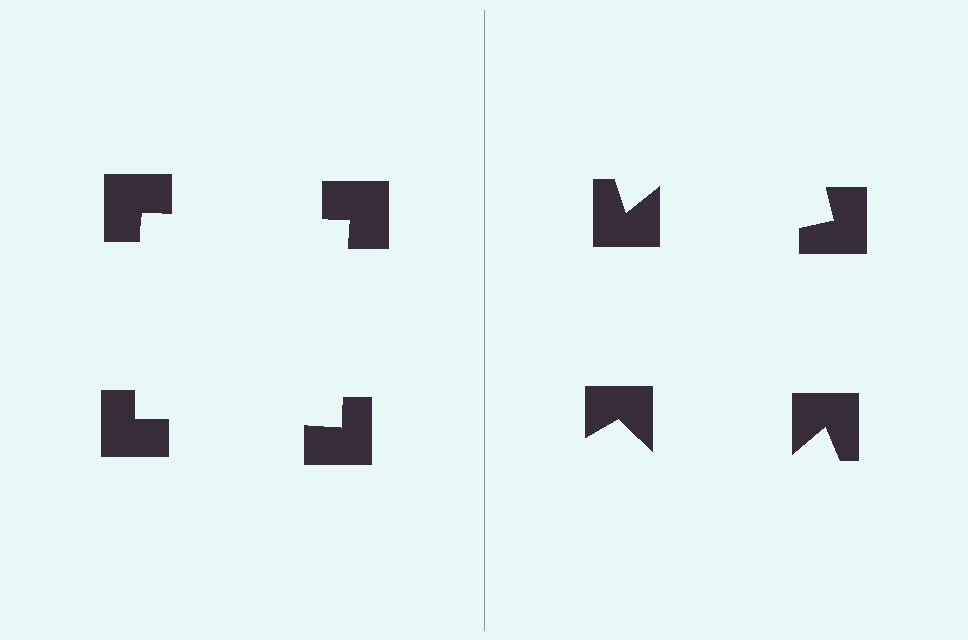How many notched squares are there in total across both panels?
8 — 4 on each side.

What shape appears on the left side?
An illusory square.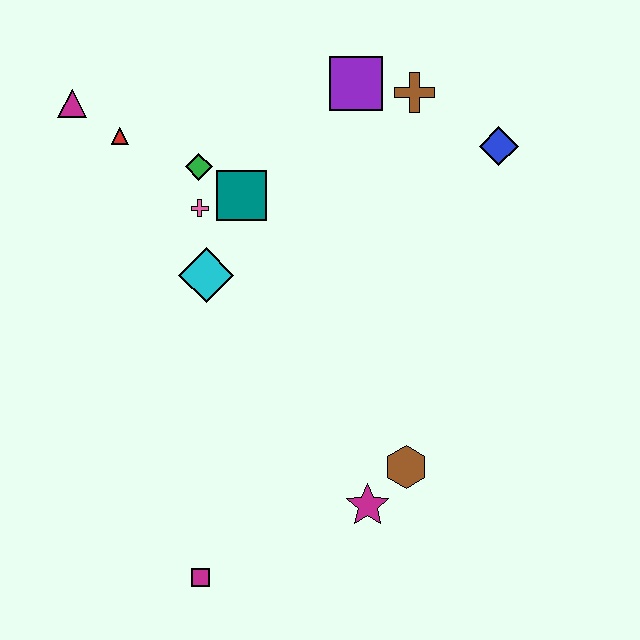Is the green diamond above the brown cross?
No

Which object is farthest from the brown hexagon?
The magenta triangle is farthest from the brown hexagon.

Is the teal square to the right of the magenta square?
Yes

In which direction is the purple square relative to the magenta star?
The purple square is above the magenta star.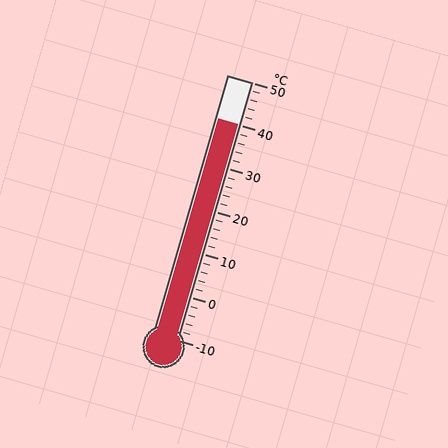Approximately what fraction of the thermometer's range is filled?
The thermometer is filled to approximately 85% of its range.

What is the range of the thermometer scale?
The thermometer scale ranges from -10°C to 50°C.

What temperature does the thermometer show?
The thermometer shows approximately 40°C.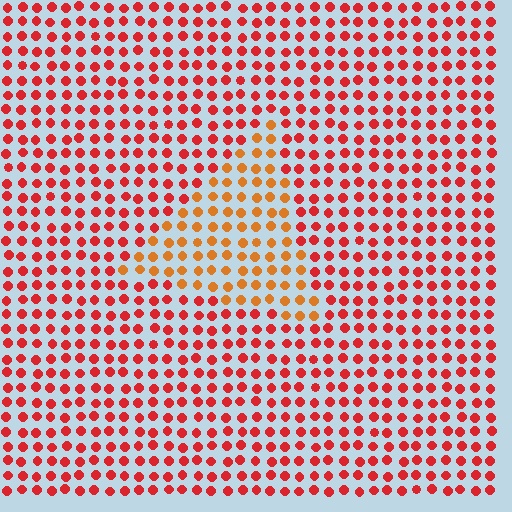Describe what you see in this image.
The image is filled with small red elements in a uniform arrangement. A triangle-shaped region is visible where the elements are tinted to a slightly different hue, forming a subtle color boundary.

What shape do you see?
I see a triangle.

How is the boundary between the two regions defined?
The boundary is defined purely by a slight shift in hue (about 31 degrees). Spacing, size, and orientation are identical on both sides.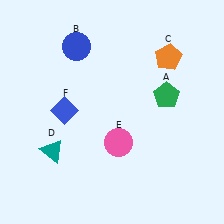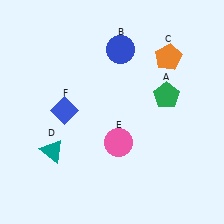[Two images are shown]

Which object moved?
The blue circle (B) moved right.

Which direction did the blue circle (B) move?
The blue circle (B) moved right.